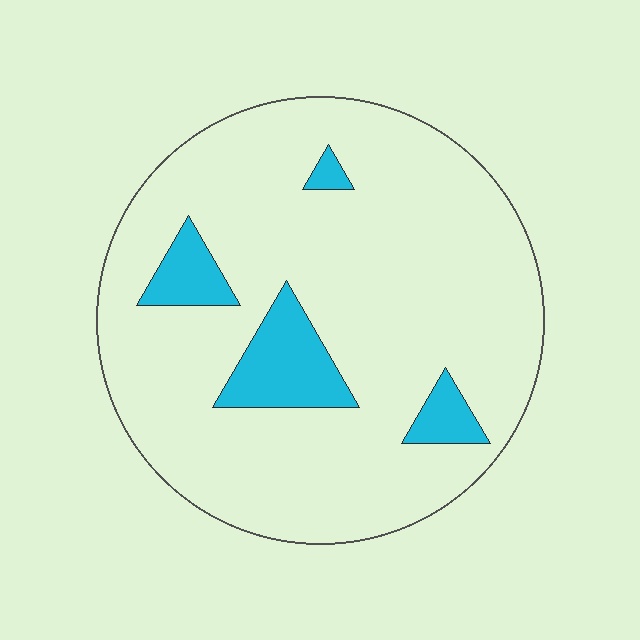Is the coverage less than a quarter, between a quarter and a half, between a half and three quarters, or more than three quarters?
Less than a quarter.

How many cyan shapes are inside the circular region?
4.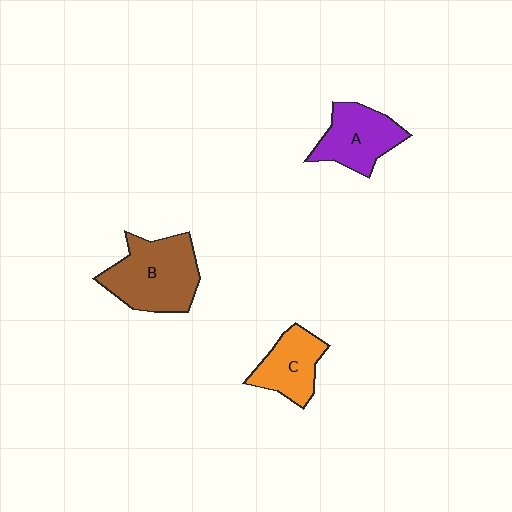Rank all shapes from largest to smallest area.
From largest to smallest: B (brown), A (purple), C (orange).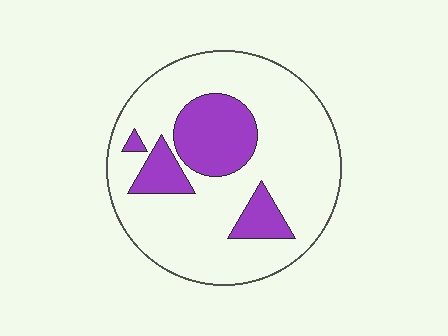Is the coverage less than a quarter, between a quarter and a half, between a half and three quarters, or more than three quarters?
Less than a quarter.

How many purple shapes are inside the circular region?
4.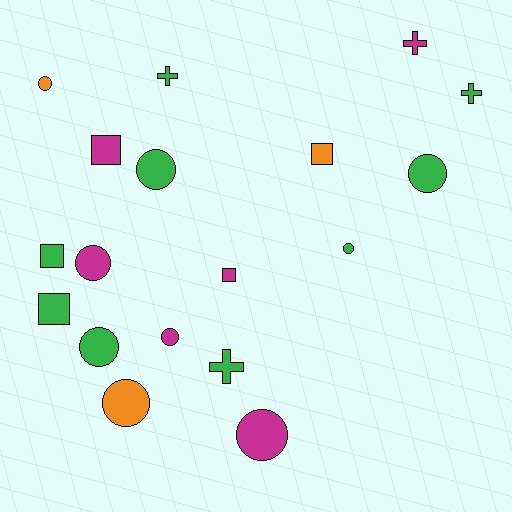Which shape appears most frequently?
Circle, with 9 objects.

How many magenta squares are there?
There are 2 magenta squares.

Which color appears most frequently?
Green, with 9 objects.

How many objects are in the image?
There are 18 objects.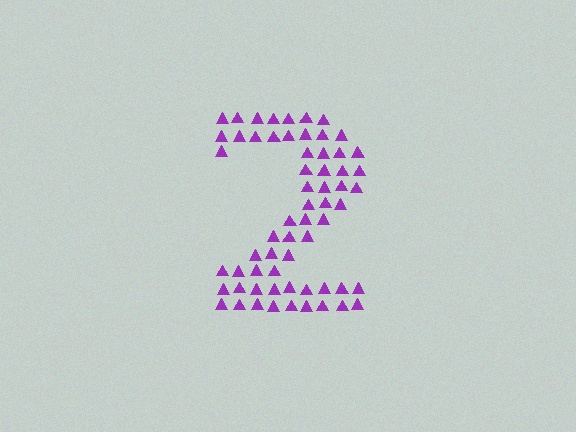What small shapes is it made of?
It is made of small triangles.